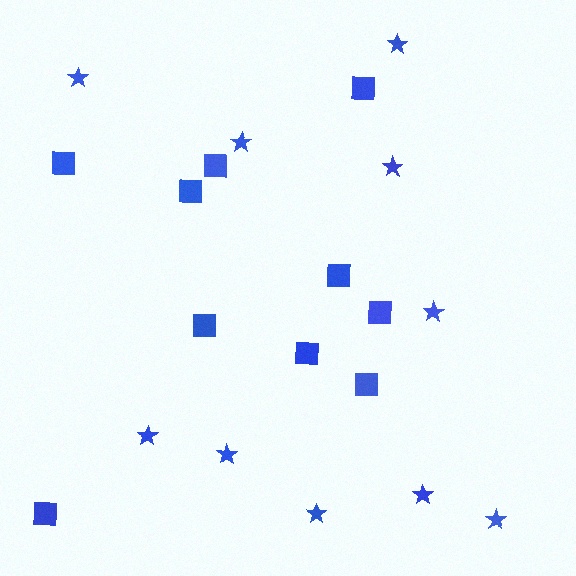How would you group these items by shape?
There are 2 groups: one group of stars (10) and one group of squares (10).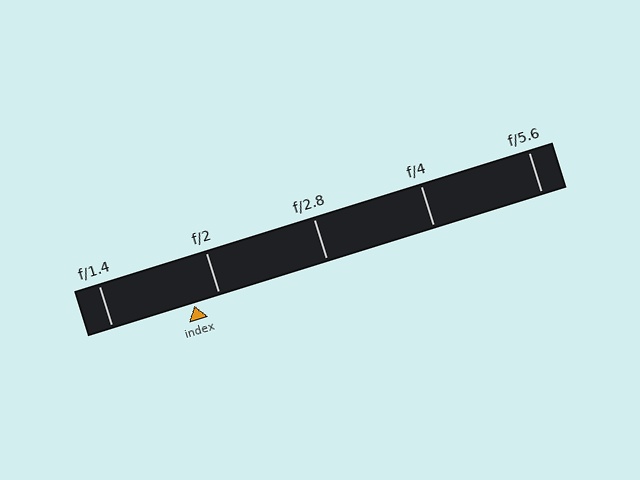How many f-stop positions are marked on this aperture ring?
There are 5 f-stop positions marked.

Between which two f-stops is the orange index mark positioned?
The index mark is between f/1.4 and f/2.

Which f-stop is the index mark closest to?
The index mark is closest to f/2.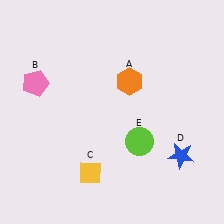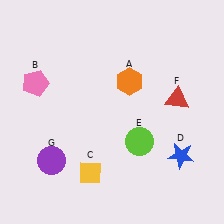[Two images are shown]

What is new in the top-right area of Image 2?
A red triangle (F) was added in the top-right area of Image 2.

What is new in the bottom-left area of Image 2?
A purple circle (G) was added in the bottom-left area of Image 2.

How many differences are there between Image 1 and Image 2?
There are 2 differences between the two images.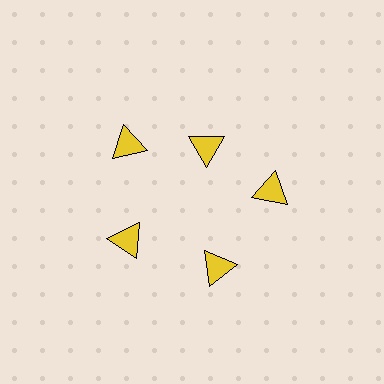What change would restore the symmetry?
The symmetry would be restored by moving it outward, back onto the ring so that all 5 triangles sit at equal angles and equal distance from the center.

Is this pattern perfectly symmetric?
No. The 5 yellow triangles are arranged in a ring, but one element near the 1 o'clock position is pulled inward toward the center, breaking the 5-fold rotational symmetry.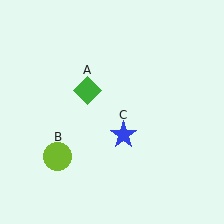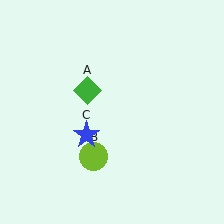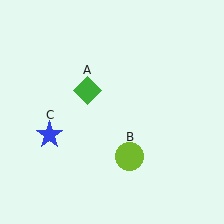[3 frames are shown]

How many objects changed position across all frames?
2 objects changed position: lime circle (object B), blue star (object C).